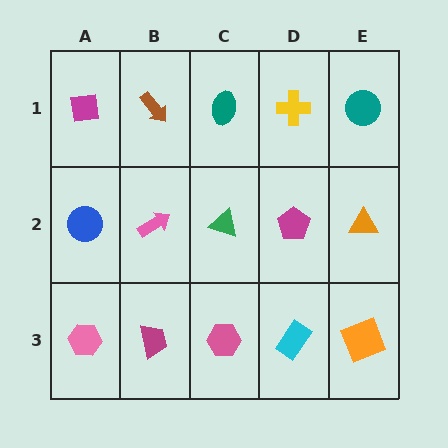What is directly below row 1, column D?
A magenta pentagon.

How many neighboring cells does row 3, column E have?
2.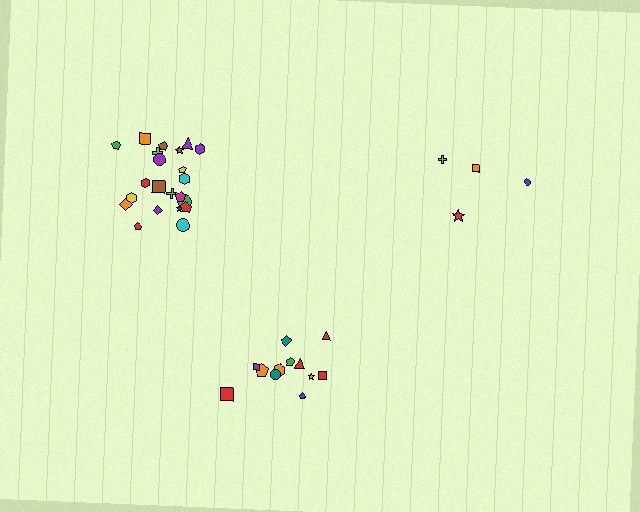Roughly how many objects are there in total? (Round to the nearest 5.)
Roughly 40 objects in total.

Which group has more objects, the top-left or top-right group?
The top-left group.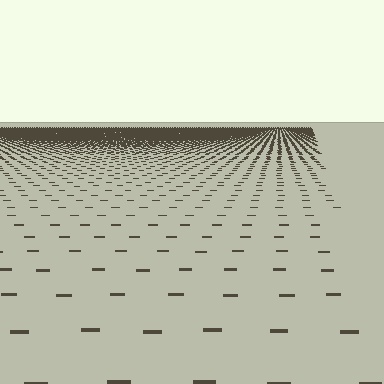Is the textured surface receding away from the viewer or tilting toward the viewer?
The surface is receding away from the viewer. Texture elements get smaller and denser toward the top.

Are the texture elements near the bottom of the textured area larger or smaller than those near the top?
Larger. Near the bottom, elements are closer to the viewer and appear at a bigger on-screen size.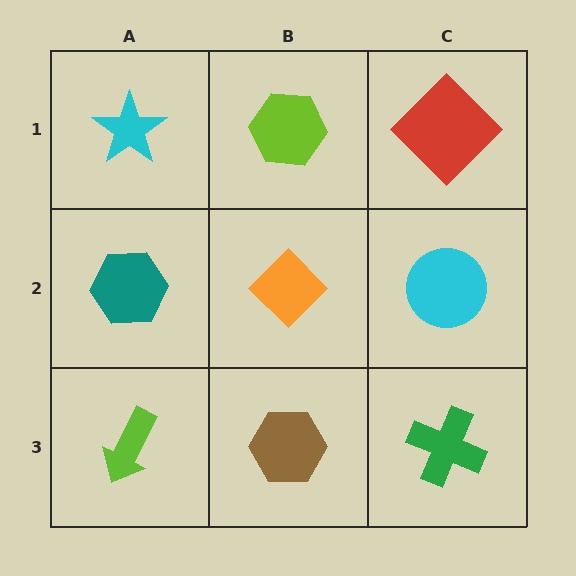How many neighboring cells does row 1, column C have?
2.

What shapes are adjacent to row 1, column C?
A cyan circle (row 2, column C), a lime hexagon (row 1, column B).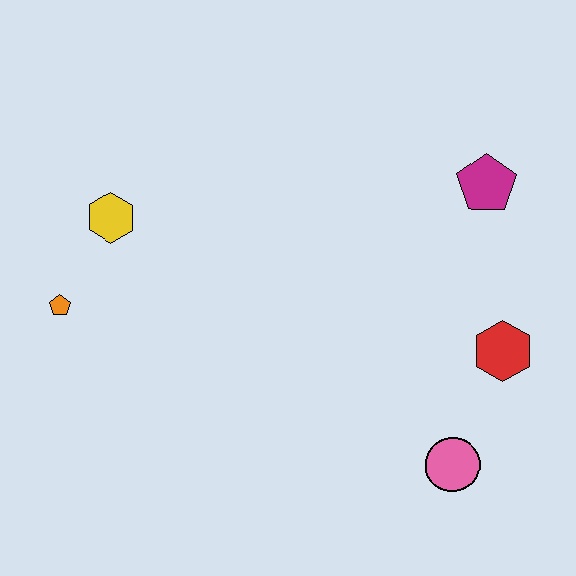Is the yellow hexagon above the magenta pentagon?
No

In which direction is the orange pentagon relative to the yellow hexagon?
The orange pentagon is below the yellow hexagon.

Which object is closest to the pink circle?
The red hexagon is closest to the pink circle.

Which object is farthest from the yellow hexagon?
The pink circle is farthest from the yellow hexagon.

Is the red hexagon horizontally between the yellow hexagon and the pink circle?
No